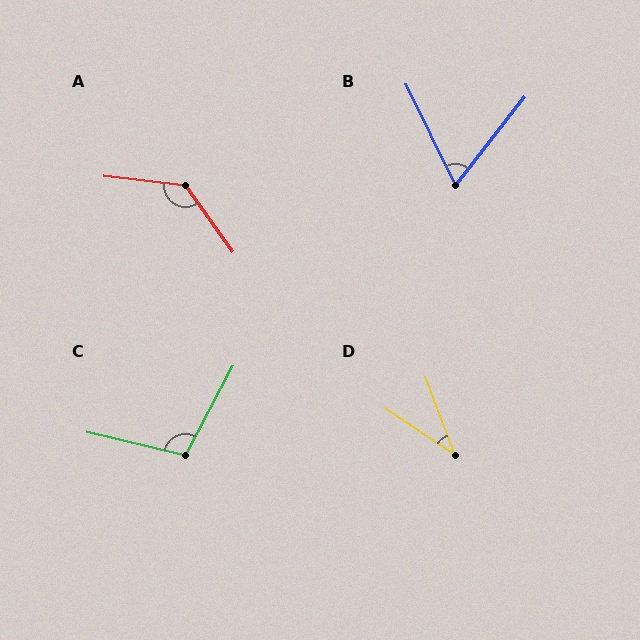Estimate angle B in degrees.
Approximately 64 degrees.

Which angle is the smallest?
D, at approximately 35 degrees.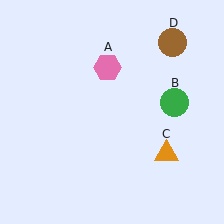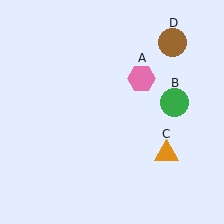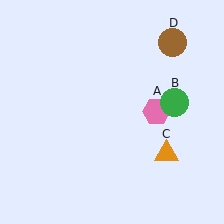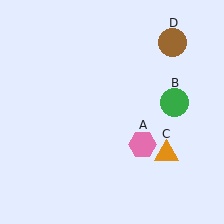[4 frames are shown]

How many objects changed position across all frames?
1 object changed position: pink hexagon (object A).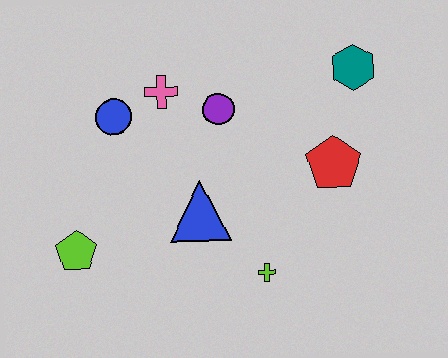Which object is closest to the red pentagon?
The teal hexagon is closest to the red pentagon.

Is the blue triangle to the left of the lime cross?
Yes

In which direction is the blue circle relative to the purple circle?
The blue circle is to the left of the purple circle.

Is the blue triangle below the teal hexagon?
Yes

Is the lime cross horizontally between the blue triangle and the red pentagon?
Yes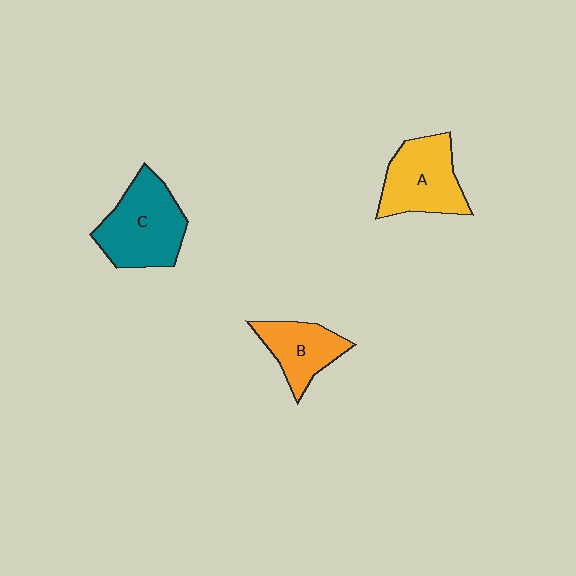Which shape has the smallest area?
Shape B (orange).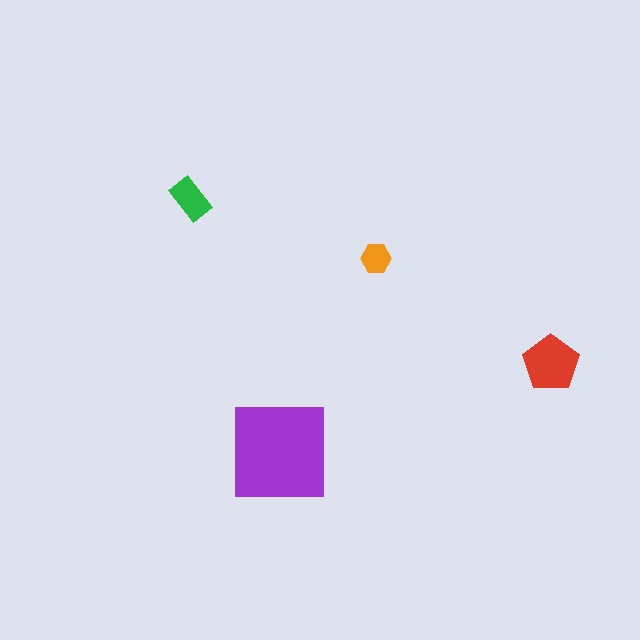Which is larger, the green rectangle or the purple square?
The purple square.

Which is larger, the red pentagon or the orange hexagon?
The red pentagon.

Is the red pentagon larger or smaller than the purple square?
Smaller.